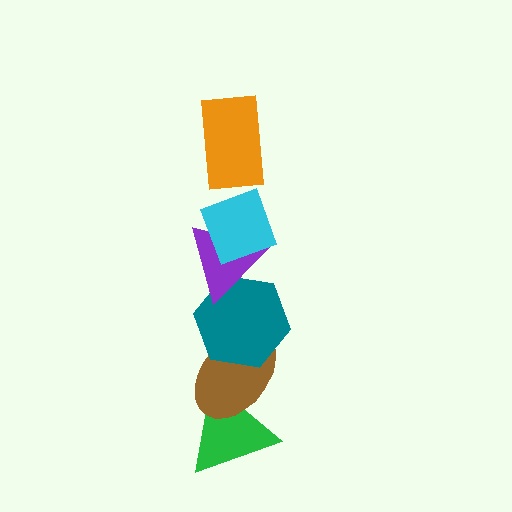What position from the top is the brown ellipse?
The brown ellipse is 5th from the top.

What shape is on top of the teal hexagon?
The purple triangle is on top of the teal hexagon.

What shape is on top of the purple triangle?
The cyan diamond is on top of the purple triangle.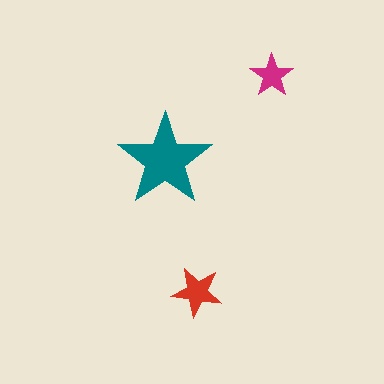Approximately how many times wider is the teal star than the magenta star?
About 2 times wider.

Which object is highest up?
The magenta star is topmost.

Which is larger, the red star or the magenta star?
The red one.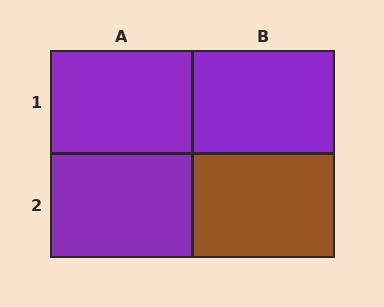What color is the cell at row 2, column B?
Brown.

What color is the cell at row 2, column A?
Purple.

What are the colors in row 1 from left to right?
Purple, purple.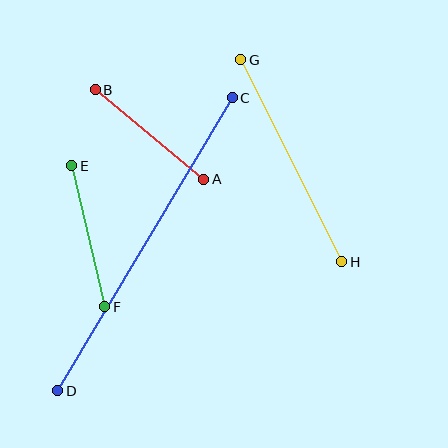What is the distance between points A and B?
The distance is approximately 141 pixels.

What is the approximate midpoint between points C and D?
The midpoint is at approximately (145, 244) pixels.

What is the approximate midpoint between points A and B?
The midpoint is at approximately (150, 134) pixels.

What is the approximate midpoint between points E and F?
The midpoint is at approximately (88, 236) pixels.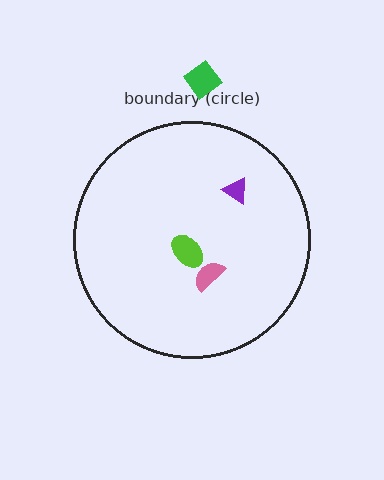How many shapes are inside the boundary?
3 inside, 1 outside.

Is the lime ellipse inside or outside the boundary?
Inside.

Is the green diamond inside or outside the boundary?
Outside.